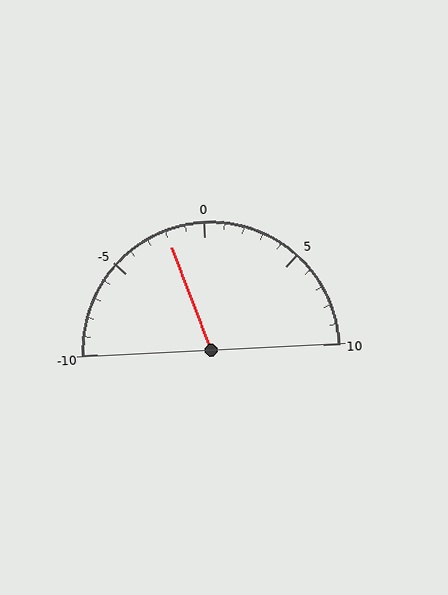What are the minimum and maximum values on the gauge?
The gauge ranges from -10 to 10.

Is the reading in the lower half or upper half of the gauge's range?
The reading is in the lower half of the range (-10 to 10).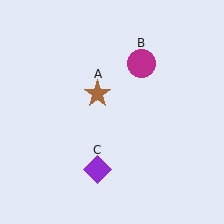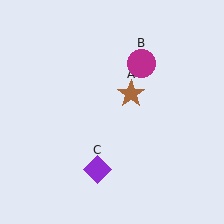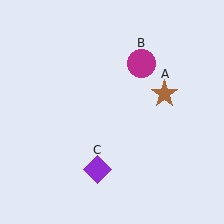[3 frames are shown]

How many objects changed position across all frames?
1 object changed position: brown star (object A).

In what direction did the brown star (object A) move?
The brown star (object A) moved right.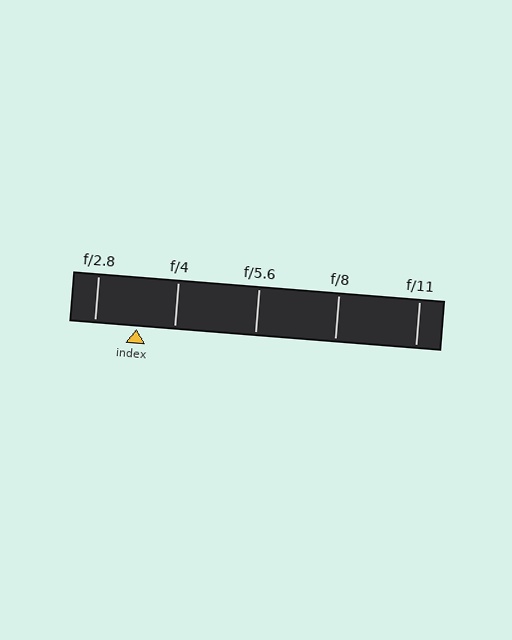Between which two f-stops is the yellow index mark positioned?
The index mark is between f/2.8 and f/4.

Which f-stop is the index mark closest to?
The index mark is closest to f/4.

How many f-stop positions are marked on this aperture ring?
There are 5 f-stop positions marked.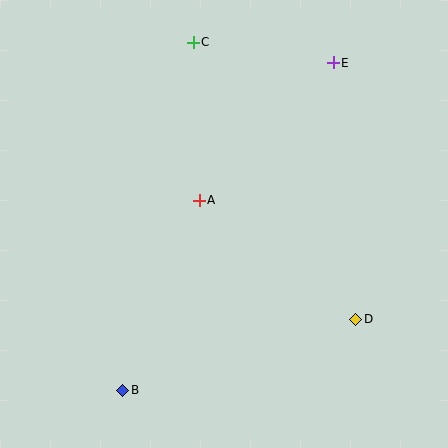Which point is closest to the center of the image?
Point A at (199, 200) is closest to the center.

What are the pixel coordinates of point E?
Point E is at (333, 63).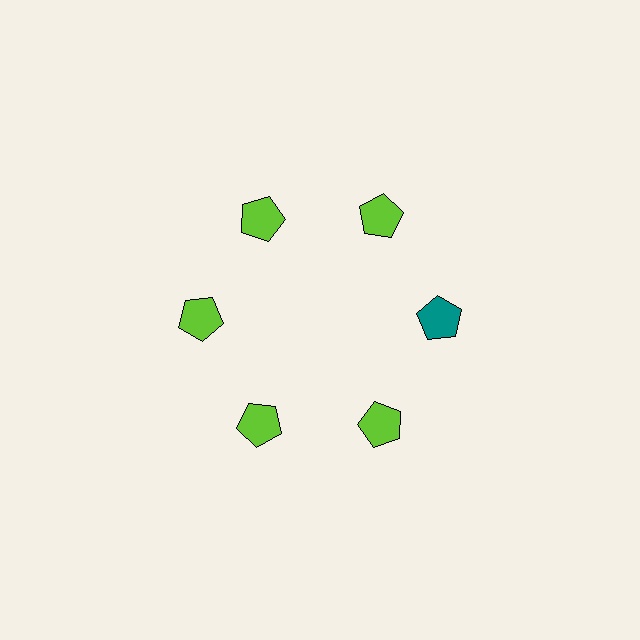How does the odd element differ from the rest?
It has a different color: teal instead of lime.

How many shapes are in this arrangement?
There are 6 shapes arranged in a ring pattern.